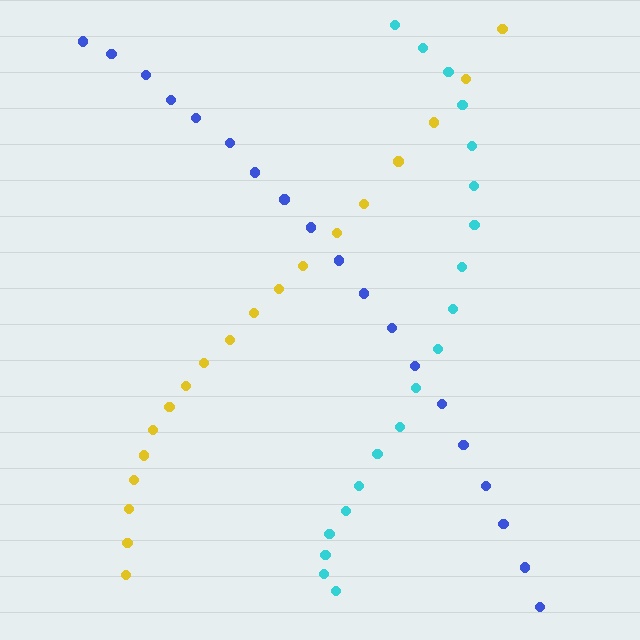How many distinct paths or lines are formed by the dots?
There are 3 distinct paths.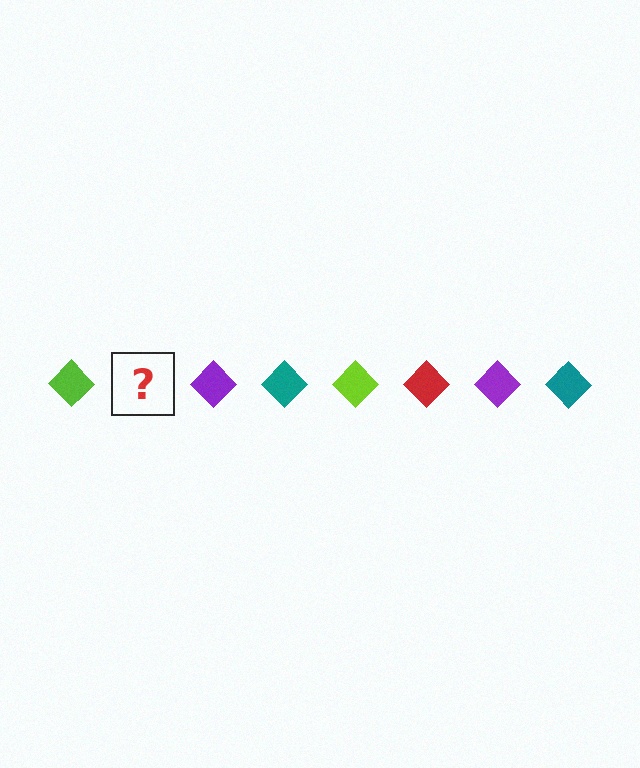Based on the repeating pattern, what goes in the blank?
The blank should be a red diamond.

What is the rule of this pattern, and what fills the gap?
The rule is that the pattern cycles through lime, red, purple, teal diamonds. The gap should be filled with a red diamond.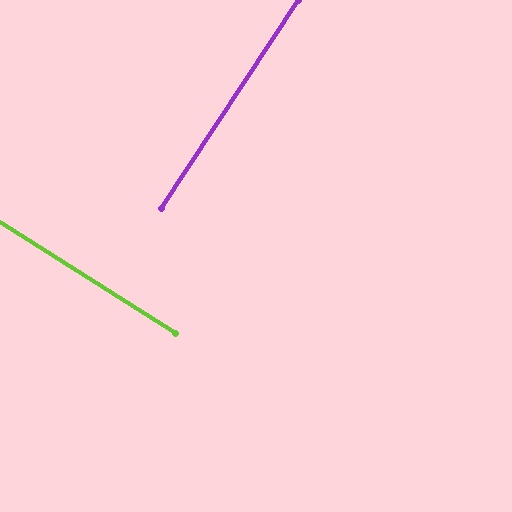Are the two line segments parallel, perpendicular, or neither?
Perpendicular — they meet at approximately 89°.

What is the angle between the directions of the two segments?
Approximately 89 degrees.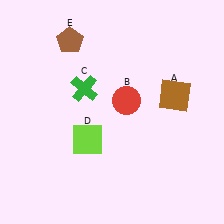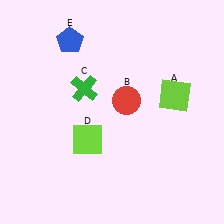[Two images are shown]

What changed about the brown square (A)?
In Image 1, A is brown. In Image 2, it changed to lime.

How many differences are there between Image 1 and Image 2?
There are 2 differences between the two images.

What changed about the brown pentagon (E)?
In Image 1, E is brown. In Image 2, it changed to blue.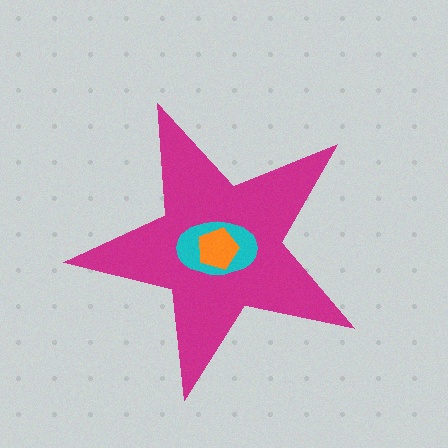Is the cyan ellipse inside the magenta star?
Yes.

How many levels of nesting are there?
3.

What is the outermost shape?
The magenta star.